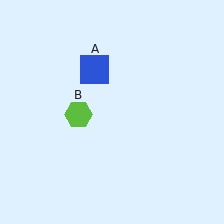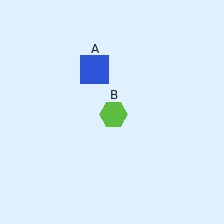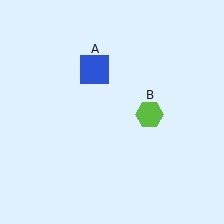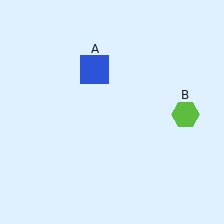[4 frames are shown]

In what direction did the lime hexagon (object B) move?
The lime hexagon (object B) moved right.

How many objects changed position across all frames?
1 object changed position: lime hexagon (object B).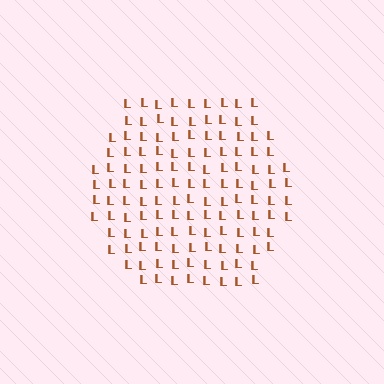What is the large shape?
The large shape is a hexagon.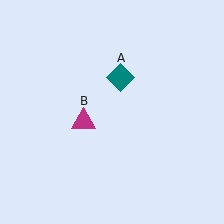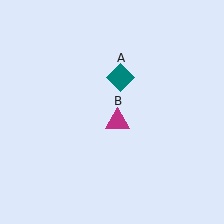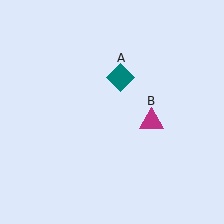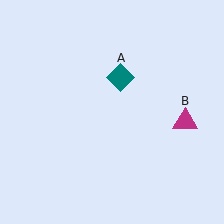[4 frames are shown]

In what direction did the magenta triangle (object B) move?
The magenta triangle (object B) moved right.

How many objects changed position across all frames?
1 object changed position: magenta triangle (object B).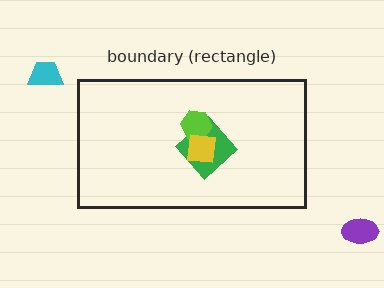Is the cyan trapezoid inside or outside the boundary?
Outside.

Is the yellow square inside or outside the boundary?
Inside.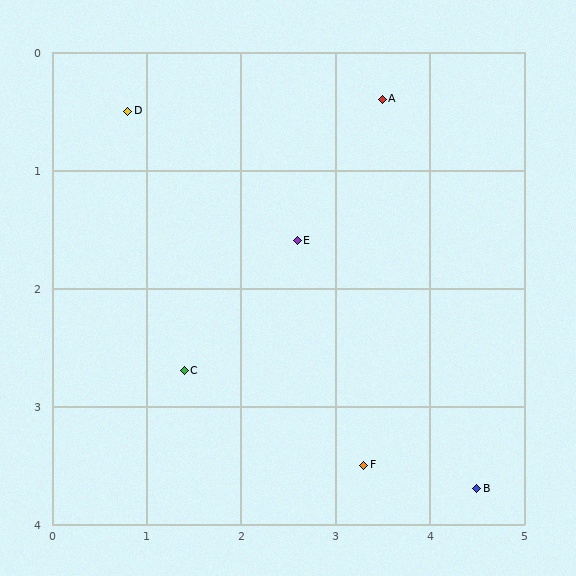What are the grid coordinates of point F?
Point F is at approximately (3.3, 3.5).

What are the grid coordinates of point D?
Point D is at approximately (0.8, 0.5).